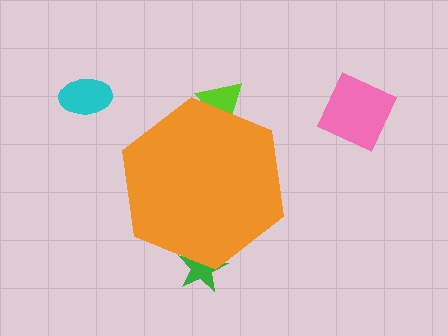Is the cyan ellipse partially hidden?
No, the cyan ellipse is fully visible.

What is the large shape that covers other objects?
An orange hexagon.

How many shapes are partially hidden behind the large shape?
2 shapes are partially hidden.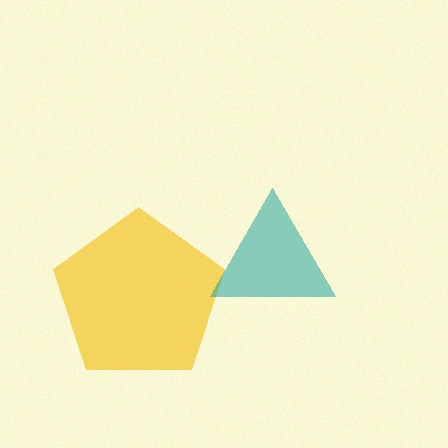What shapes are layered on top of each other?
The layered shapes are: a yellow pentagon, a teal triangle.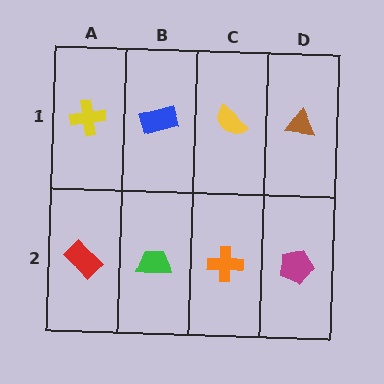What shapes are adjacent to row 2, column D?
A brown triangle (row 1, column D), an orange cross (row 2, column C).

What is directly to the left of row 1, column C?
A blue rectangle.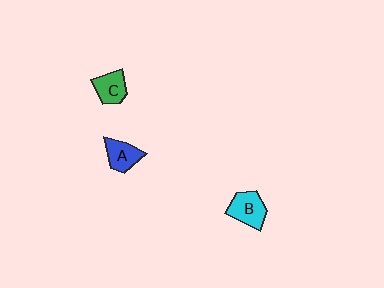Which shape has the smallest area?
Shape A (blue).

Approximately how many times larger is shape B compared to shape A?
Approximately 1.2 times.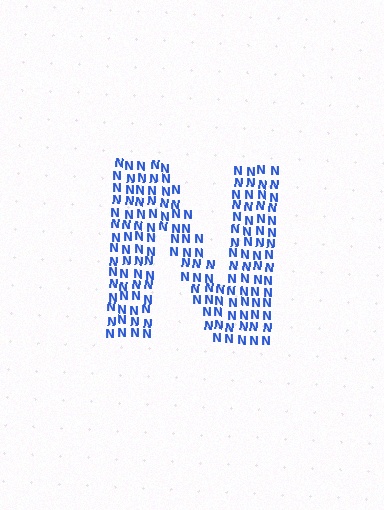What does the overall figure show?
The overall figure shows the letter N.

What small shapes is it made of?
It is made of small letter N's.